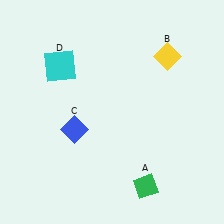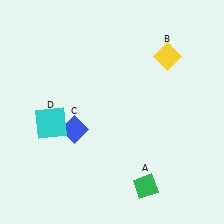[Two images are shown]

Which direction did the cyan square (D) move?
The cyan square (D) moved down.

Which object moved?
The cyan square (D) moved down.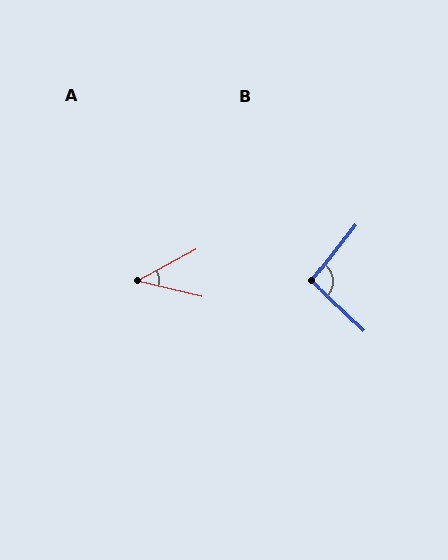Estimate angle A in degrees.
Approximately 42 degrees.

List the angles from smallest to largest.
A (42°), B (95°).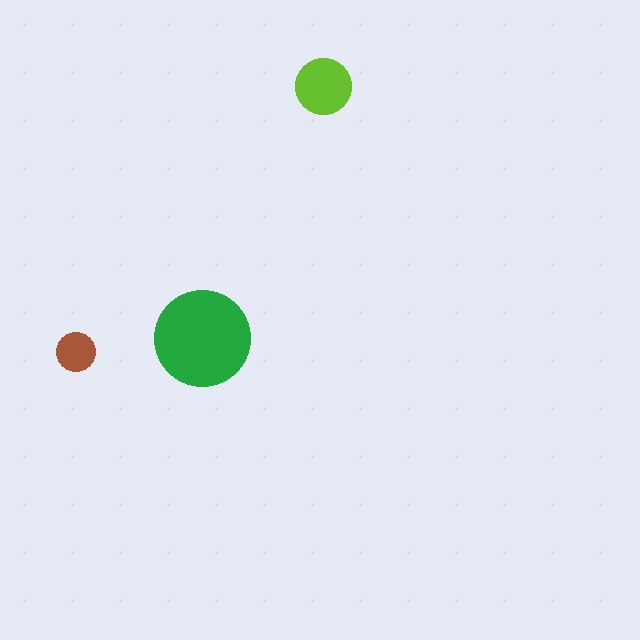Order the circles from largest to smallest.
the green one, the lime one, the brown one.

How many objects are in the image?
There are 3 objects in the image.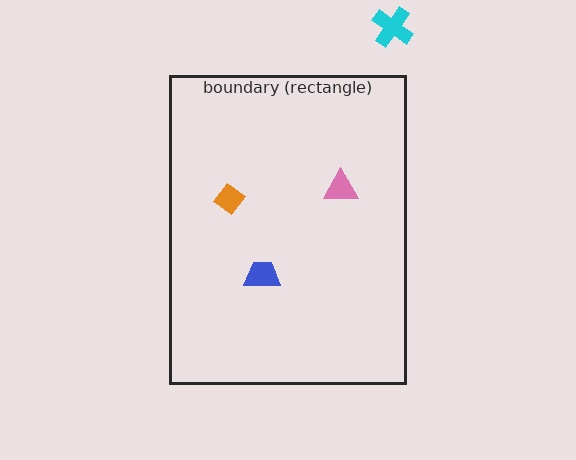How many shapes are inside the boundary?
3 inside, 1 outside.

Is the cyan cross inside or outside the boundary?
Outside.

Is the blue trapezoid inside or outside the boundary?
Inside.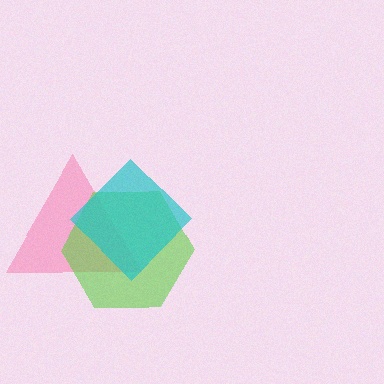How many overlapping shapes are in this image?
There are 3 overlapping shapes in the image.